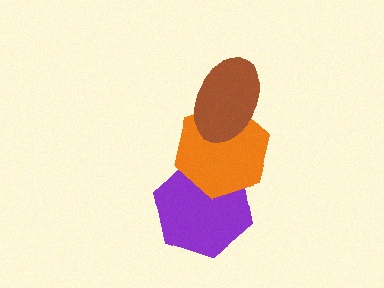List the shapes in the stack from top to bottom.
From top to bottom: the brown ellipse, the orange hexagon, the purple hexagon.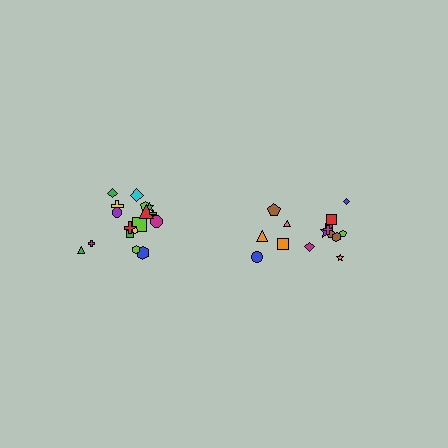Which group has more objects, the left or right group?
The left group.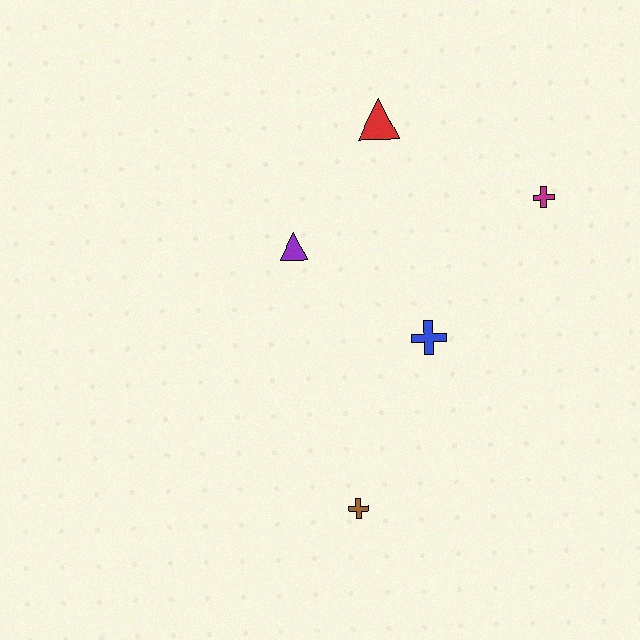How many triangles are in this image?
There are 2 triangles.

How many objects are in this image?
There are 5 objects.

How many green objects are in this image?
There are no green objects.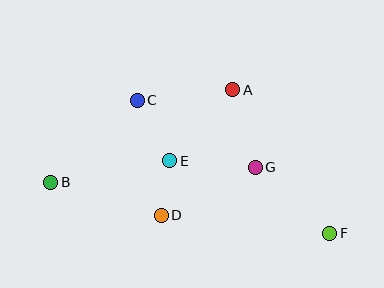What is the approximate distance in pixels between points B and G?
The distance between B and G is approximately 205 pixels.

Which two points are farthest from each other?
Points B and F are farthest from each other.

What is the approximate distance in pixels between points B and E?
The distance between B and E is approximately 121 pixels.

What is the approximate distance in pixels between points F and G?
The distance between F and G is approximately 100 pixels.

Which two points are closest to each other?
Points D and E are closest to each other.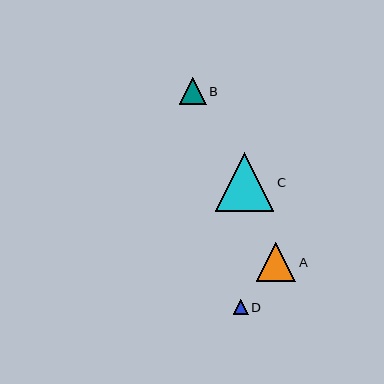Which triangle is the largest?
Triangle C is the largest with a size of approximately 58 pixels.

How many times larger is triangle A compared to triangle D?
Triangle A is approximately 2.6 times the size of triangle D.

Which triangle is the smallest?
Triangle D is the smallest with a size of approximately 15 pixels.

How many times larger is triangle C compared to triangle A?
Triangle C is approximately 1.5 times the size of triangle A.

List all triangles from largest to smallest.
From largest to smallest: C, A, B, D.